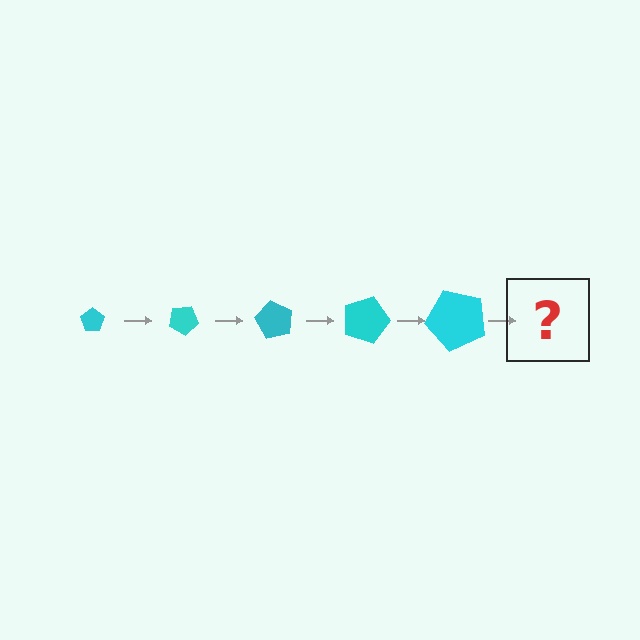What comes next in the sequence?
The next element should be a pentagon, larger than the previous one and rotated 150 degrees from the start.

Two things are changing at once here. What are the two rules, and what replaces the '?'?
The two rules are that the pentagon grows larger each step and it rotates 30 degrees each step. The '?' should be a pentagon, larger than the previous one and rotated 150 degrees from the start.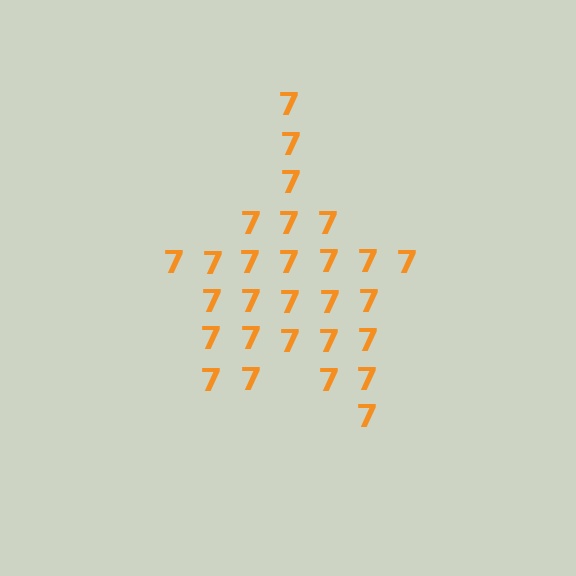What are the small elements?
The small elements are digit 7's.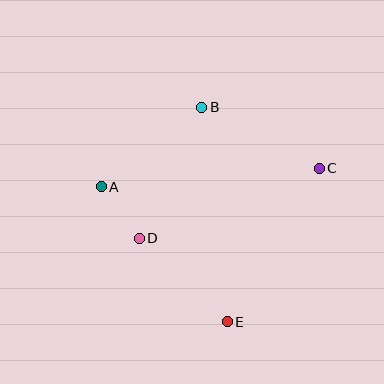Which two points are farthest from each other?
Points A and C are farthest from each other.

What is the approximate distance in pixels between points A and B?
The distance between A and B is approximately 128 pixels.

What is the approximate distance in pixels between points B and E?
The distance between B and E is approximately 216 pixels.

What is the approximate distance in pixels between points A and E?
The distance between A and E is approximately 185 pixels.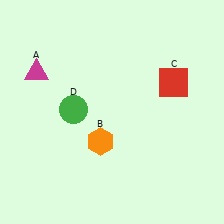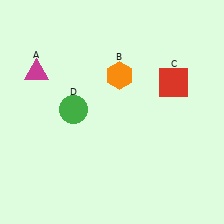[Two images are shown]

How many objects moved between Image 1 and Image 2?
1 object moved between the two images.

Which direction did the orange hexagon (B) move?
The orange hexagon (B) moved up.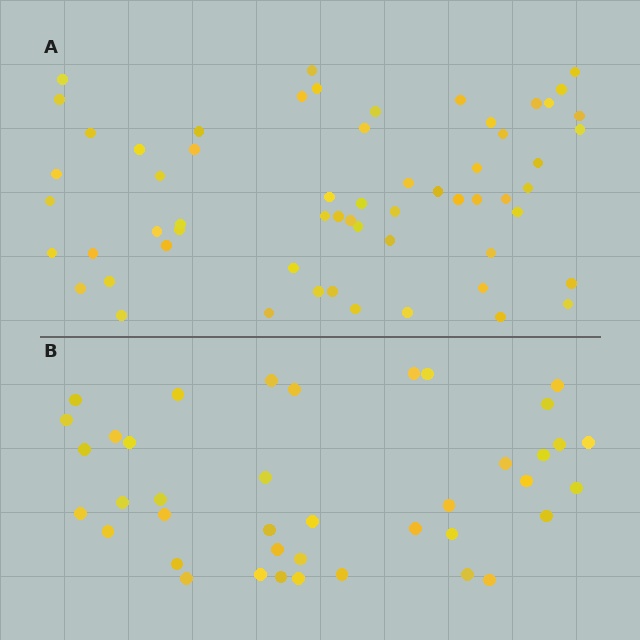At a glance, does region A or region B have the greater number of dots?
Region A (the top region) has more dots.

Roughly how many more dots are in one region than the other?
Region A has approximately 20 more dots than region B.